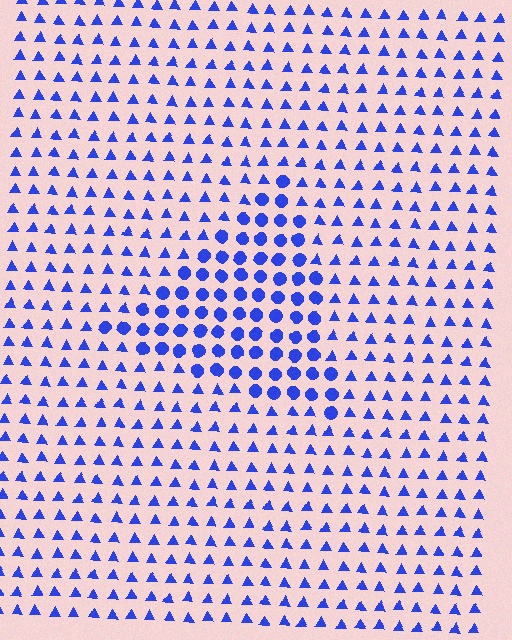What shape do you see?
I see a triangle.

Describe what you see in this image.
The image is filled with small blue elements arranged in a uniform grid. A triangle-shaped region contains circles, while the surrounding area contains triangles. The boundary is defined purely by the change in element shape.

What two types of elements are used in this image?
The image uses circles inside the triangle region and triangles outside it.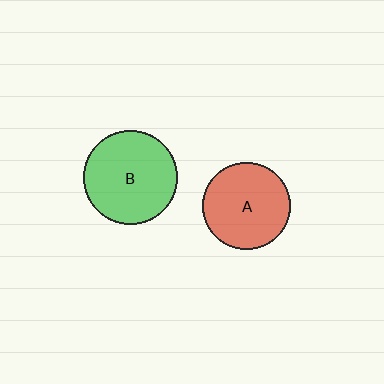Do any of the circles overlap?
No, none of the circles overlap.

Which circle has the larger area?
Circle B (green).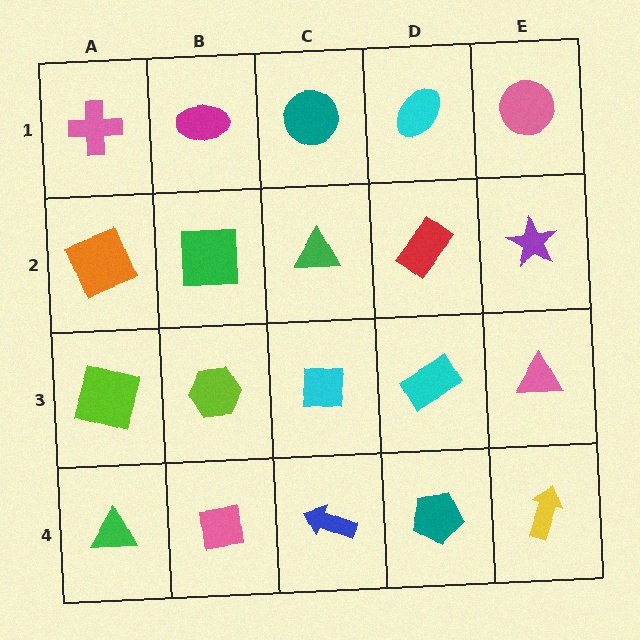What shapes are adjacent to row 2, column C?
A teal circle (row 1, column C), a cyan square (row 3, column C), a green square (row 2, column B), a red rectangle (row 2, column D).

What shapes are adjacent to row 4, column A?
A lime square (row 3, column A), a pink square (row 4, column B).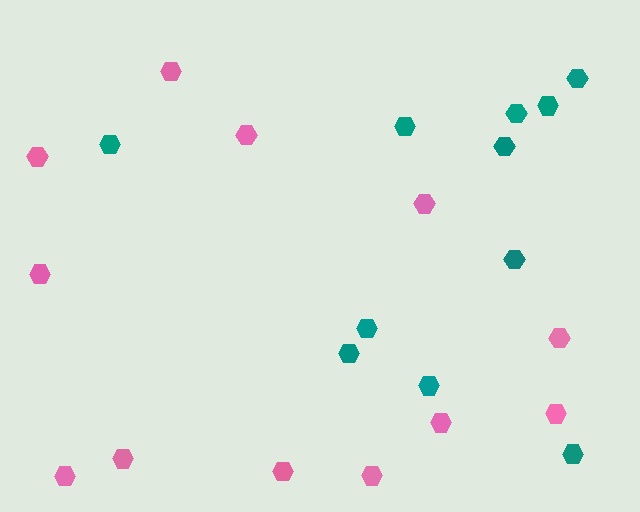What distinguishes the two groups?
There are 2 groups: one group of teal hexagons (11) and one group of pink hexagons (12).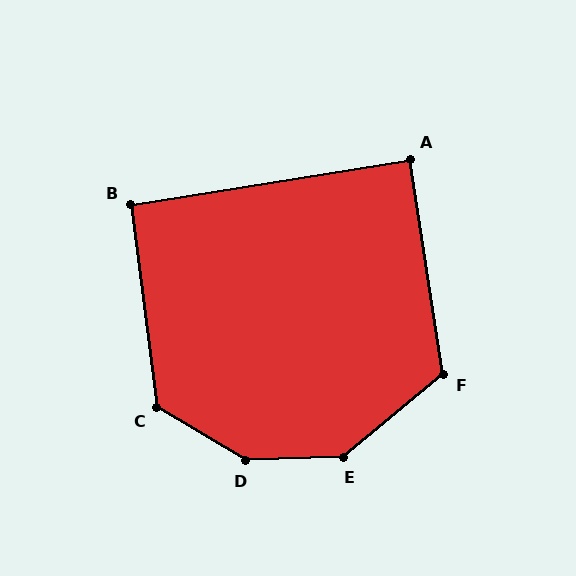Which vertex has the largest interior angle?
D, at approximately 147 degrees.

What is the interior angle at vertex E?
Approximately 143 degrees (obtuse).